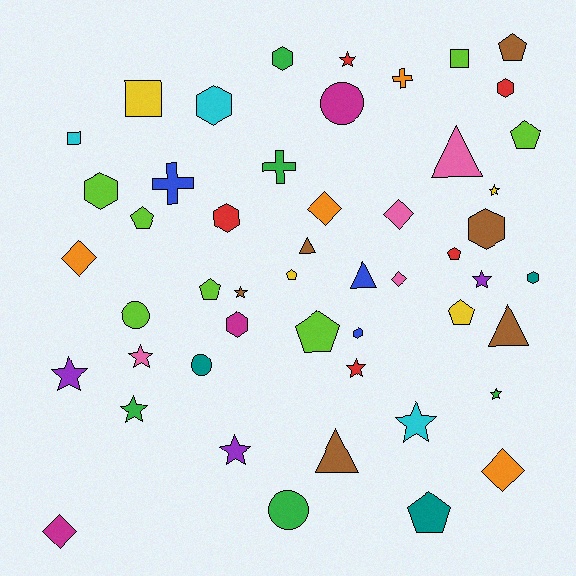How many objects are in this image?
There are 50 objects.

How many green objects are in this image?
There are 5 green objects.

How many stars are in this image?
There are 11 stars.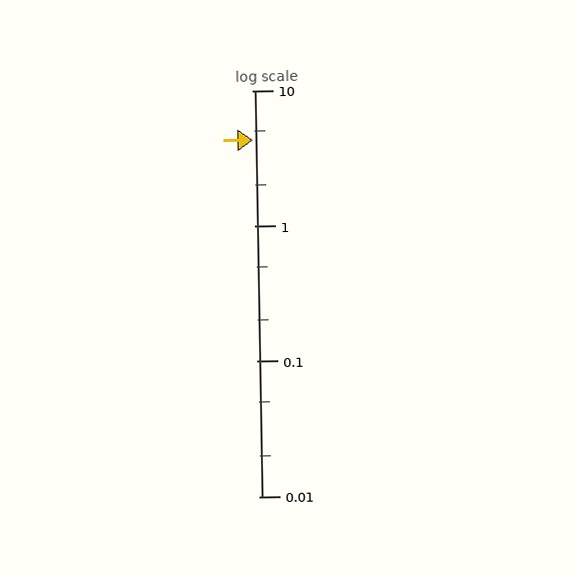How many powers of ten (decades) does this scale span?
The scale spans 3 decades, from 0.01 to 10.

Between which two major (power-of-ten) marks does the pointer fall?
The pointer is between 1 and 10.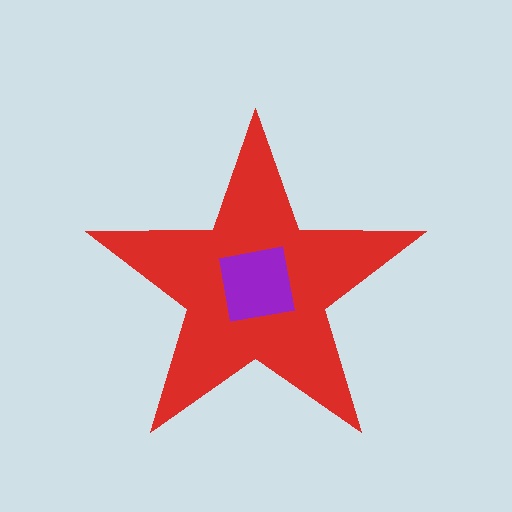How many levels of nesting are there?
2.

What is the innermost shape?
The purple square.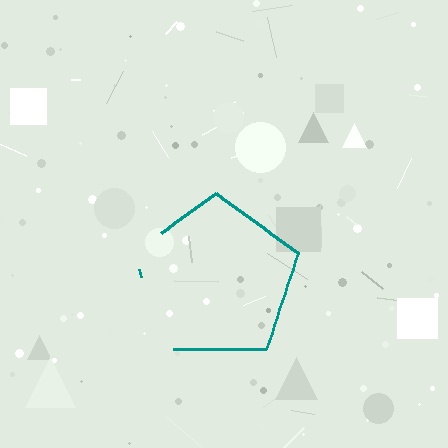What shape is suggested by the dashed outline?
The dashed outline suggests a pentagon.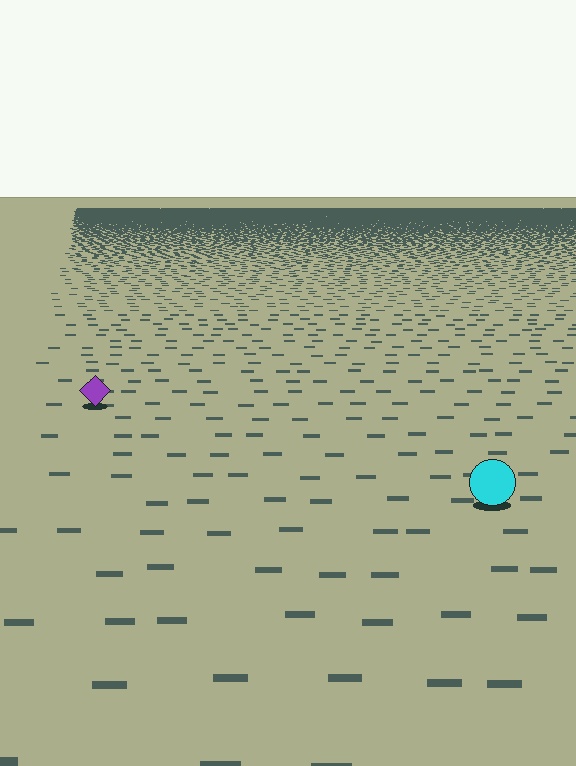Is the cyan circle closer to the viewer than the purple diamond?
Yes. The cyan circle is closer — you can tell from the texture gradient: the ground texture is coarser near it.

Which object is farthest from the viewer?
The purple diamond is farthest from the viewer. It appears smaller and the ground texture around it is denser.